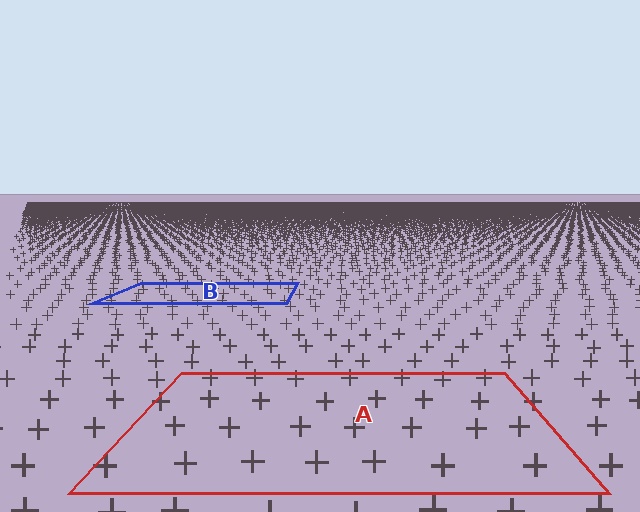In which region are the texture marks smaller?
The texture marks are smaller in region B, because it is farther away.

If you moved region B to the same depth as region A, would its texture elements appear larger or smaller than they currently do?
They would appear larger. At a closer depth, the same texture elements are projected at a bigger on-screen size.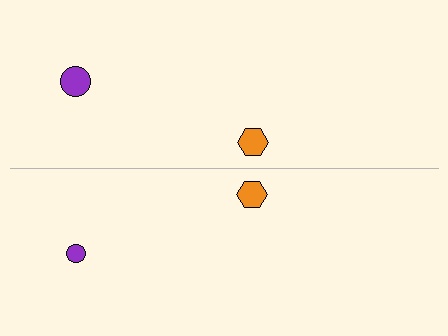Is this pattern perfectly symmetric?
No, the pattern is not perfectly symmetric. The purple circle on the bottom side has a different size than its mirror counterpart.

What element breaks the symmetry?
The purple circle on the bottom side has a different size than its mirror counterpart.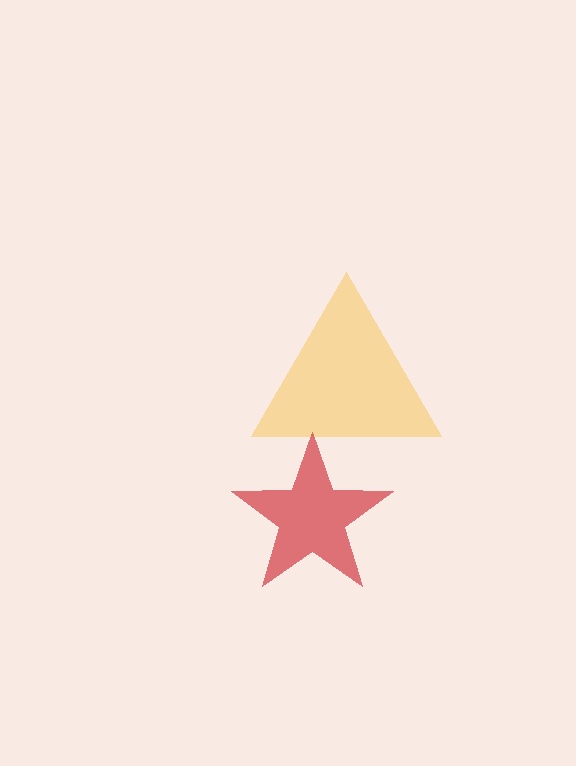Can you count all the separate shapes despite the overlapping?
Yes, there are 2 separate shapes.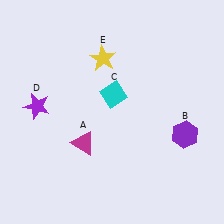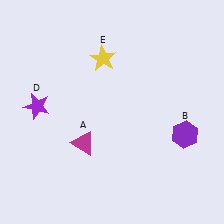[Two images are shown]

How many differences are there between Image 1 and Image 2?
There is 1 difference between the two images.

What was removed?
The cyan diamond (C) was removed in Image 2.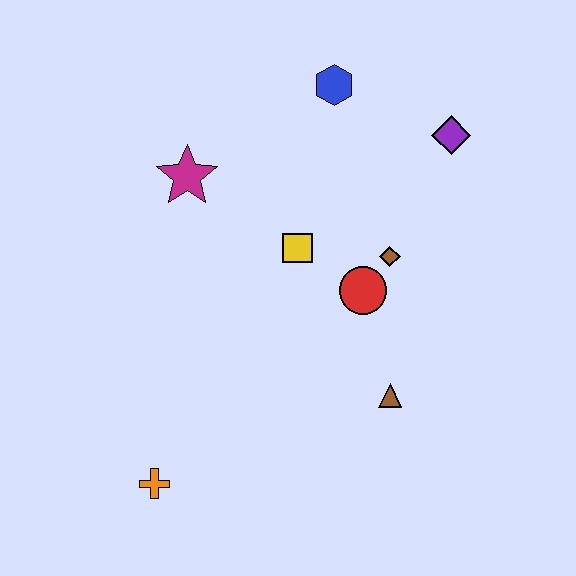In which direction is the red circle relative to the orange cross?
The red circle is to the right of the orange cross.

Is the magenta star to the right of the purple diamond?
No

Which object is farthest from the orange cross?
The purple diamond is farthest from the orange cross.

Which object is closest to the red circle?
The brown diamond is closest to the red circle.